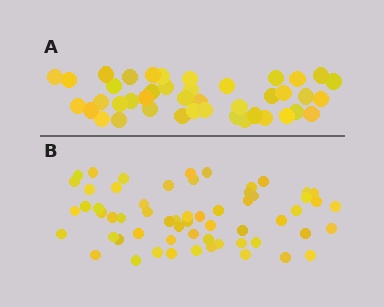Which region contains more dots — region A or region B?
Region B (the bottom region) has more dots.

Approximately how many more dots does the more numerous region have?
Region B has approximately 20 more dots than region A.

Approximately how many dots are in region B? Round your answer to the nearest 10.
About 60 dots.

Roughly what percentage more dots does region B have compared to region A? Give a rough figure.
About 45% more.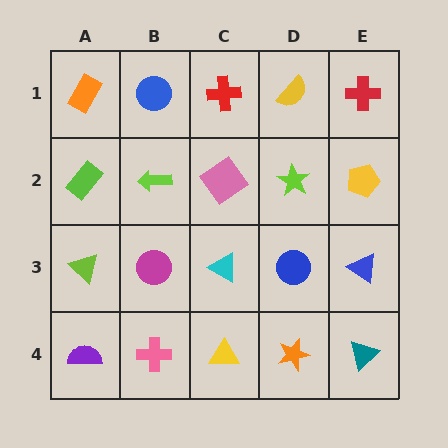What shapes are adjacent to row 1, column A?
A lime rectangle (row 2, column A), a blue circle (row 1, column B).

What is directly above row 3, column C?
A pink diamond.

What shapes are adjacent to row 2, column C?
A red cross (row 1, column C), a cyan triangle (row 3, column C), a lime arrow (row 2, column B), a lime star (row 2, column D).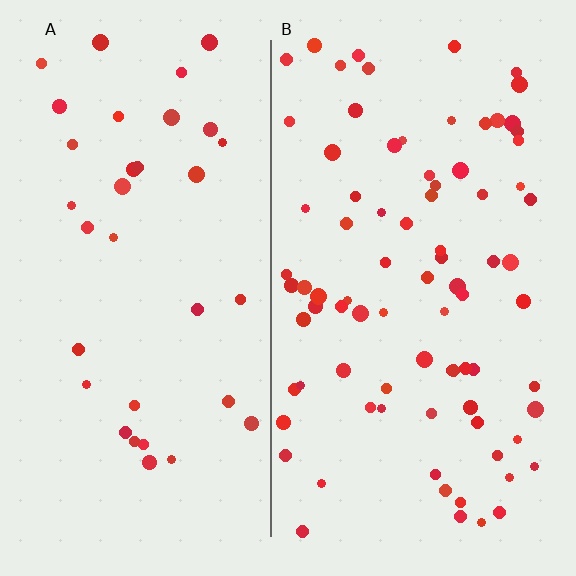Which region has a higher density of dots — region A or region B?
B (the right).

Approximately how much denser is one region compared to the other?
Approximately 2.4× — region B over region A.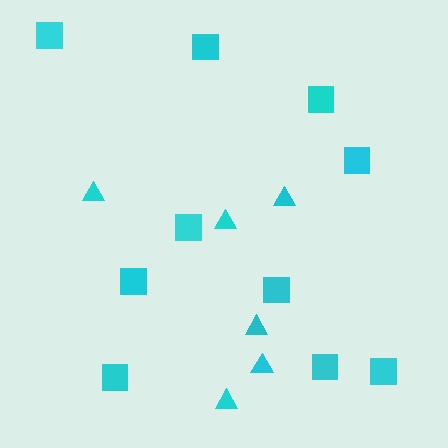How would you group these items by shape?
There are 2 groups: one group of squares (10) and one group of triangles (6).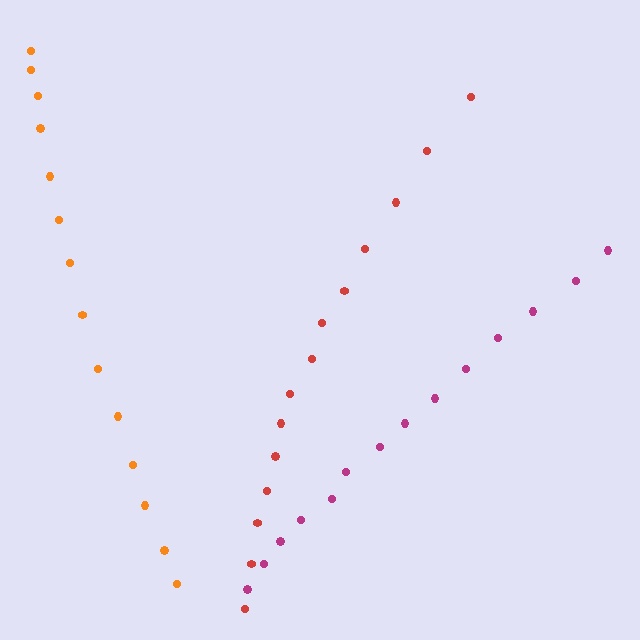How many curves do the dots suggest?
There are 3 distinct paths.